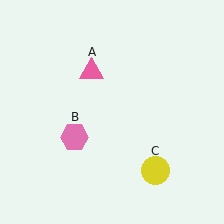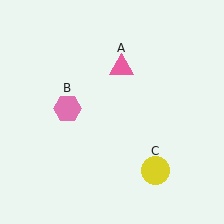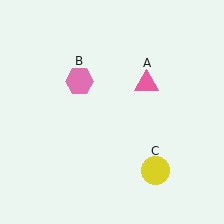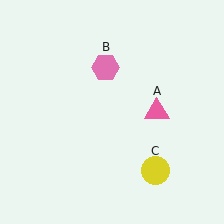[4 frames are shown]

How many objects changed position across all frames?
2 objects changed position: pink triangle (object A), pink hexagon (object B).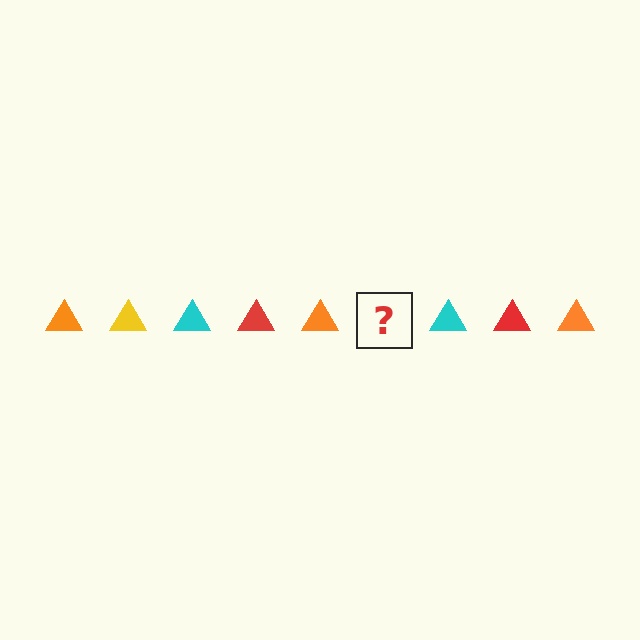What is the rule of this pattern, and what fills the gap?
The rule is that the pattern cycles through orange, yellow, cyan, red triangles. The gap should be filled with a yellow triangle.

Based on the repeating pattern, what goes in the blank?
The blank should be a yellow triangle.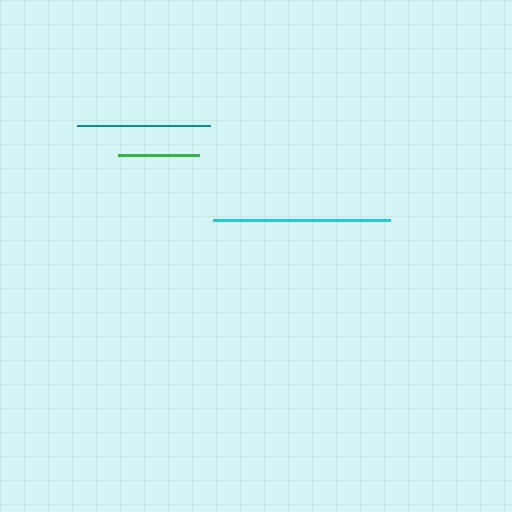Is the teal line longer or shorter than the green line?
The teal line is longer than the green line.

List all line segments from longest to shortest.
From longest to shortest: cyan, teal, green.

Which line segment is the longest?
The cyan line is the longest at approximately 177 pixels.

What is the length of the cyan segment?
The cyan segment is approximately 177 pixels long.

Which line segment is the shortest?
The green line is the shortest at approximately 81 pixels.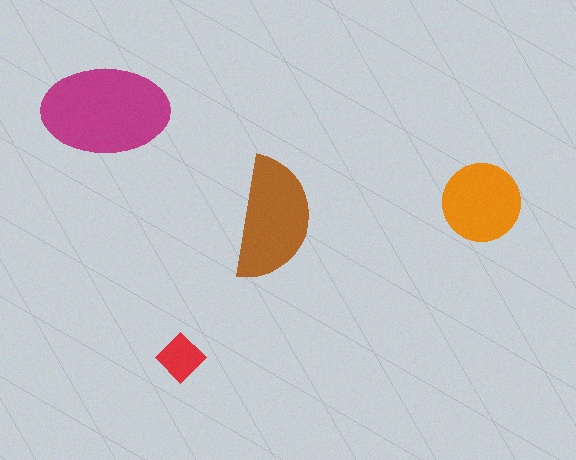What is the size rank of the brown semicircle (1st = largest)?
2nd.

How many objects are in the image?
There are 4 objects in the image.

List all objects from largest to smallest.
The magenta ellipse, the brown semicircle, the orange circle, the red diamond.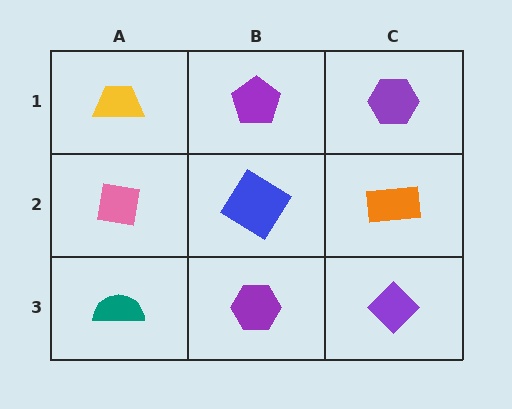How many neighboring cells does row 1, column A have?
2.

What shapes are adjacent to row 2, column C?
A purple hexagon (row 1, column C), a purple diamond (row 3, column C), a blue diamond (row 2, column B).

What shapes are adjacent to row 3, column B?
A blue diamond (row 2, column B), a teal semicircle (row 3, column A), a purple diamond (row 3, column C).